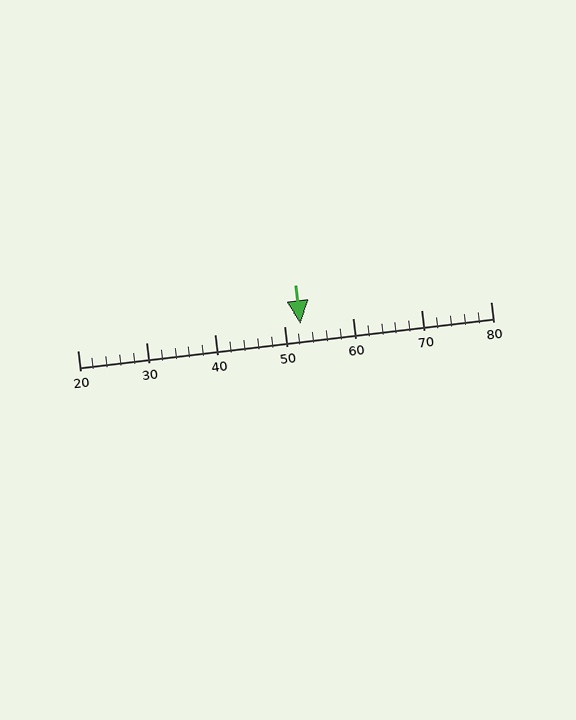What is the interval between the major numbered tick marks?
The major tick marks are spaced 10 units apart.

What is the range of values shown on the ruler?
The ruler shows values from 20 to 80.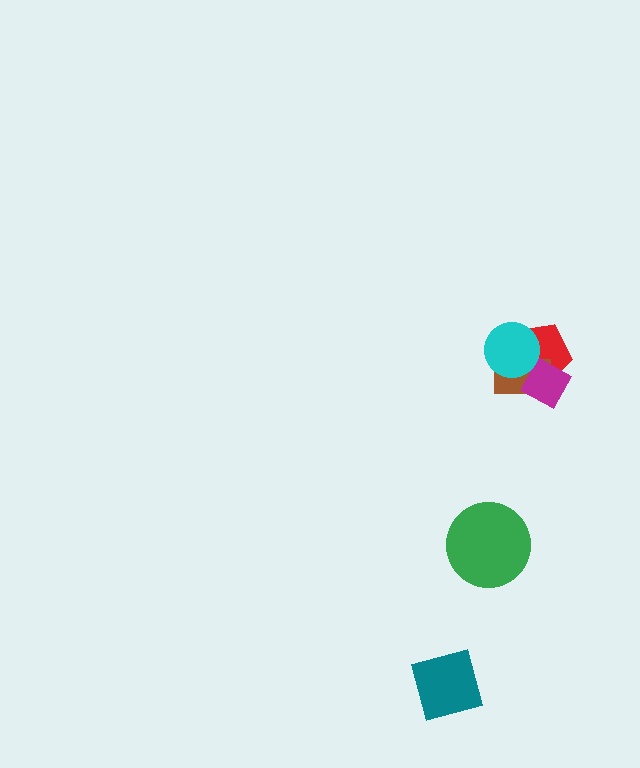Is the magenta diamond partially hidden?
Yes, it is partially covered by another shape.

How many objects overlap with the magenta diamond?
3 objects overlap with the magenta diamond.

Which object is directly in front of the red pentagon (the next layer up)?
The brown rectangle is directly in front of the red pentagon.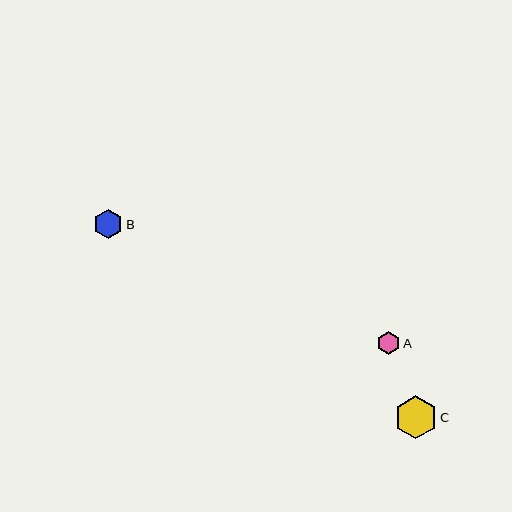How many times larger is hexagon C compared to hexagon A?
Hexagon C is approximately 1.9 times the size of hexagon A.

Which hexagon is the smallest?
Hexagon A is the smallest with a size of approximately 23 pixels.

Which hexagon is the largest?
Hexagon C is the largest with a size of approximately 43 pixels.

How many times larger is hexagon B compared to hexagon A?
Hexagon B is approximately 1.2 times the size of hexagon A.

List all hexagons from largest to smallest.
From largest to smallest: C, B, A.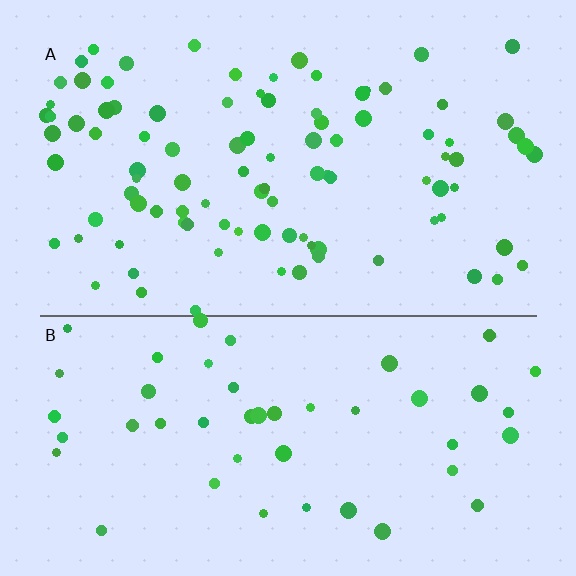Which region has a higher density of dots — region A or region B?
A (the top).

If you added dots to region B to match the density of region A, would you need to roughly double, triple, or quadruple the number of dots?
Approximately double.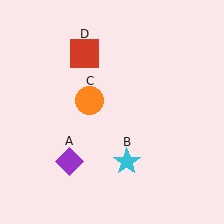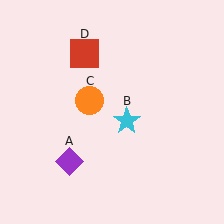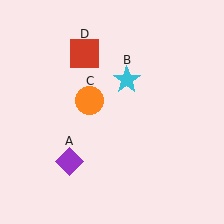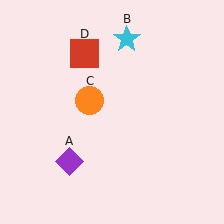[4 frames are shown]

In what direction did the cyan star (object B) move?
The cyan star (object B) moved up.